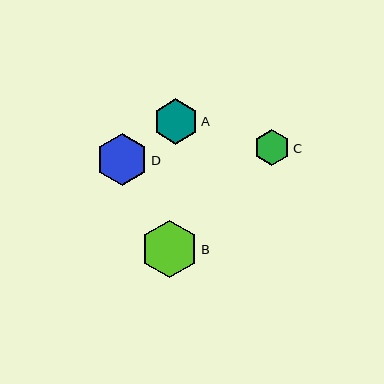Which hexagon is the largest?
Hexagon B is the largest with a size of approximately 57 pixels.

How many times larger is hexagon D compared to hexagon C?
Hexagon D is approximately 1.5 times the size of hexagon C.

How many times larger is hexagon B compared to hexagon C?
Hexagon B is approximately 1.6 times the size of hexagon C.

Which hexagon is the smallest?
Hexagon C is the smallest with a size of approximately 35 pixels.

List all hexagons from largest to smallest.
From largest to smallest: B, D, A, C.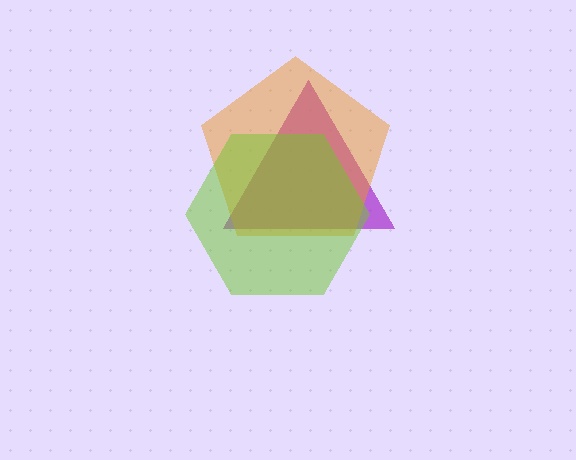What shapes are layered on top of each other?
The layered shapes are: a purple triangle, an orange pentagon, a lime hexagon.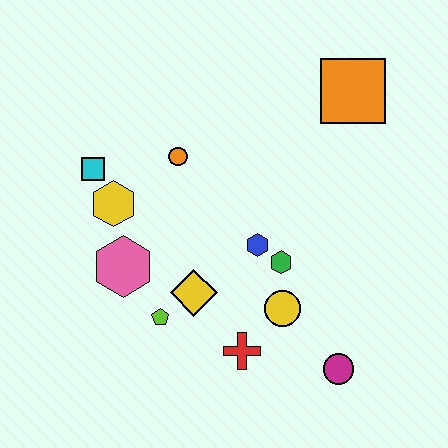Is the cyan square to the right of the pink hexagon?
No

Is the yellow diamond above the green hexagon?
No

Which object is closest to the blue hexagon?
The green hexagon is closest to the blue hexagon.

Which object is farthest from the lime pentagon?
The orange square is farthest from the lime pentagon.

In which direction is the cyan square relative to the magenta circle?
The cyan square is to the left of the magenta circle.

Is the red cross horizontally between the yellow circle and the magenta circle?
No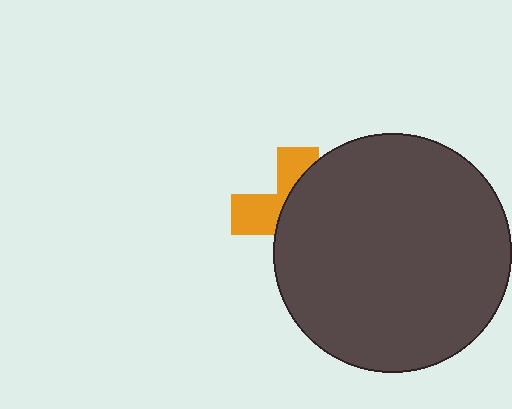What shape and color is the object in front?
The object in front is a dark gray circle.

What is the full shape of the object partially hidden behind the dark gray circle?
The partially hidden object is an orange cross.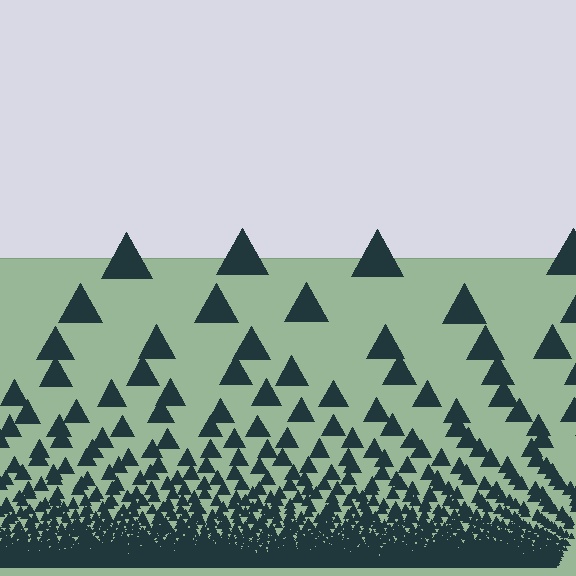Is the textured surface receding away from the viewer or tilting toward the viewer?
The surface appears to tilt toward the viewer. Texture elements get larger and sparser toward the top.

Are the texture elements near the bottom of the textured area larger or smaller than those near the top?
Smaller. The gradient is inverted — elements near the bottom are smaller and denser.